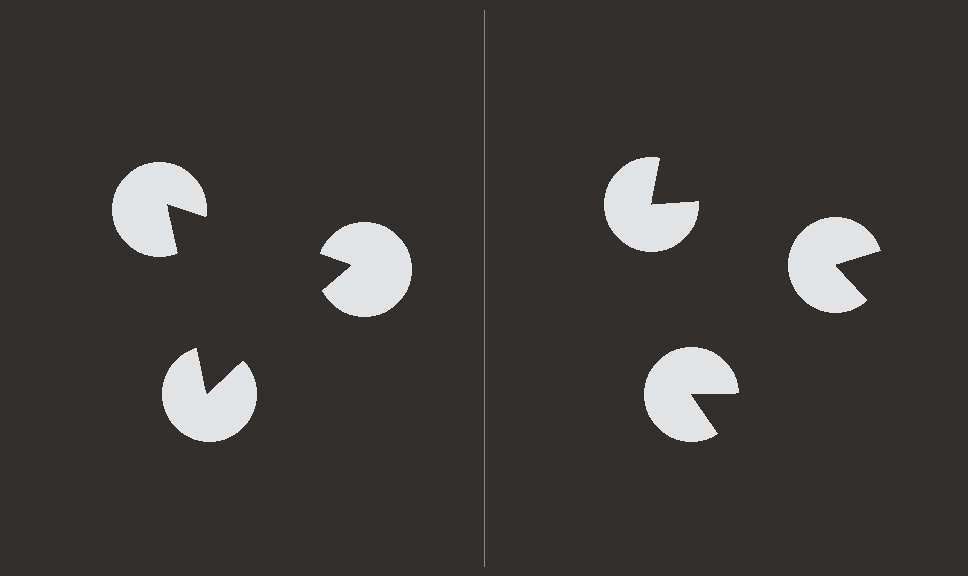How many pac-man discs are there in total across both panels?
6 — 3 on each side.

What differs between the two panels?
The pac-man discs are positioned identically on both sides; only the wedge orientations differ. On the left they align to a triangle; on the right they are misaligned.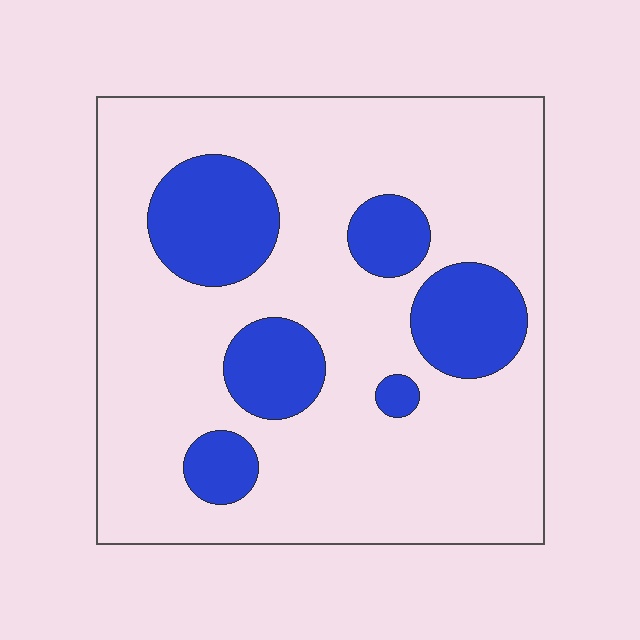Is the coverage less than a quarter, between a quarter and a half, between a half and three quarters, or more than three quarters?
Less than a quarter.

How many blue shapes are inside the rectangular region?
6.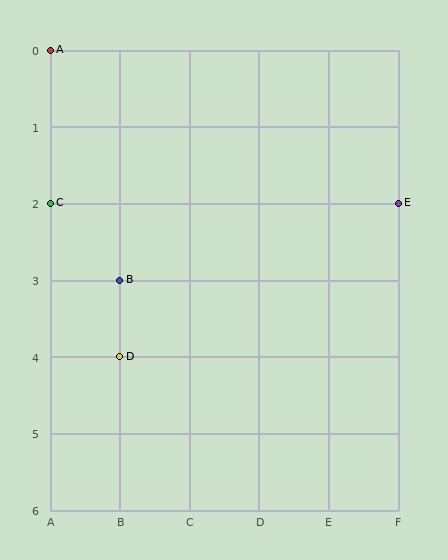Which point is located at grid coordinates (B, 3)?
Point B is at (B, 3).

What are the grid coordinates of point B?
Point B is at grid coordinates (B, 3).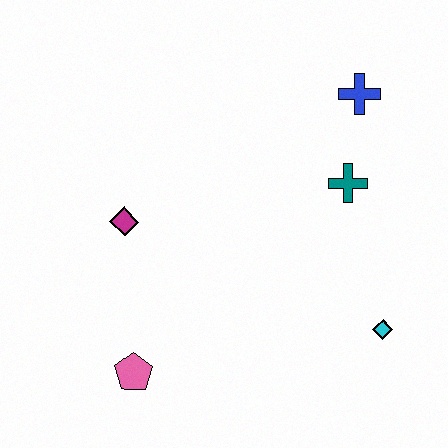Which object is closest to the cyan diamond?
The teal cross is closest to the cyan diamond.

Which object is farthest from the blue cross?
The pink pentagon is farthest from the blue cross.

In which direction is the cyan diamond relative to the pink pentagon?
The cyan diamond is to the right of the pink pentagon.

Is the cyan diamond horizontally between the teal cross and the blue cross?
No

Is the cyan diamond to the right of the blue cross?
Yes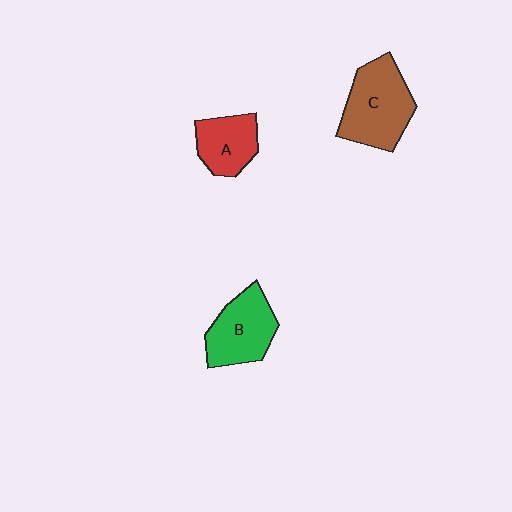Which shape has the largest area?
Shape C (brown).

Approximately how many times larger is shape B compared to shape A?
Approximately 1.3 times.